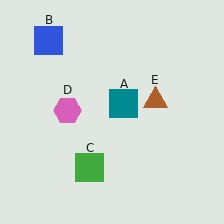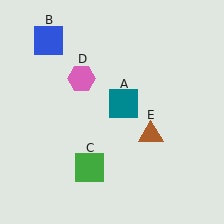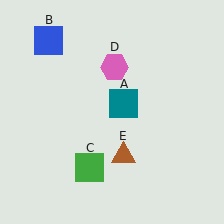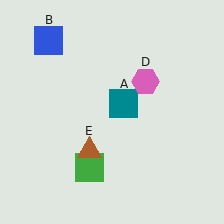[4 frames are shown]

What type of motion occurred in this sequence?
The pink hexagon (object D), brown triangle (object E) rotated clockwise around the center of the scene.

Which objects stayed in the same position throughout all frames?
Teal square (object A) and blue square (object B) and green square (object C) remained stationary.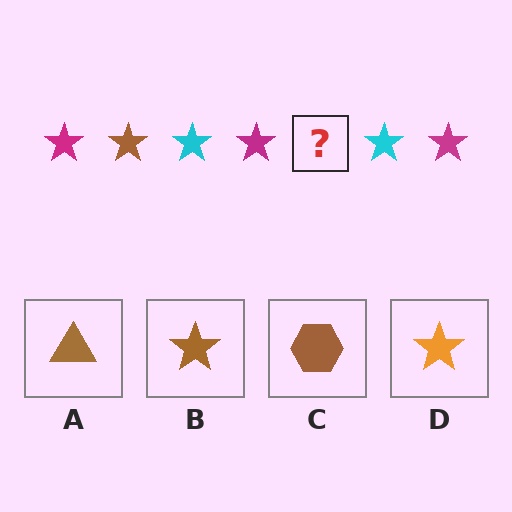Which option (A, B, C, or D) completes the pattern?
B.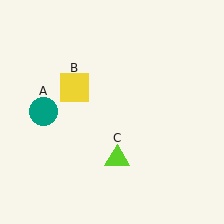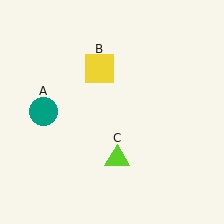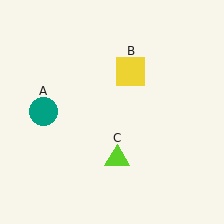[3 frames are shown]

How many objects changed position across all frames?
1 object changed position: yellow square (object B).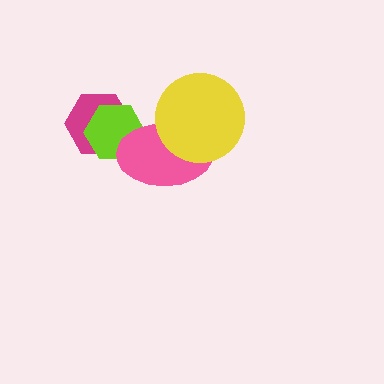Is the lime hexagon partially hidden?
Yes, it is partially covered by another shape.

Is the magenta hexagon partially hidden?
Yes, it is partially covered by another shape.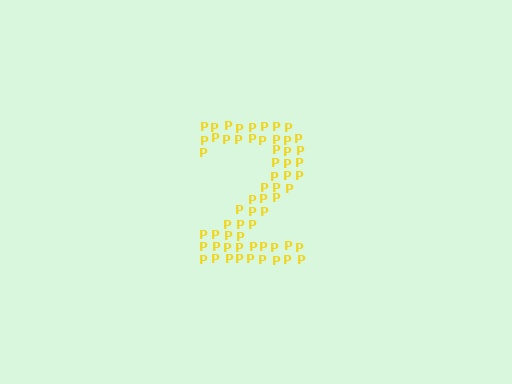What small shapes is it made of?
It is made of small letter P's.